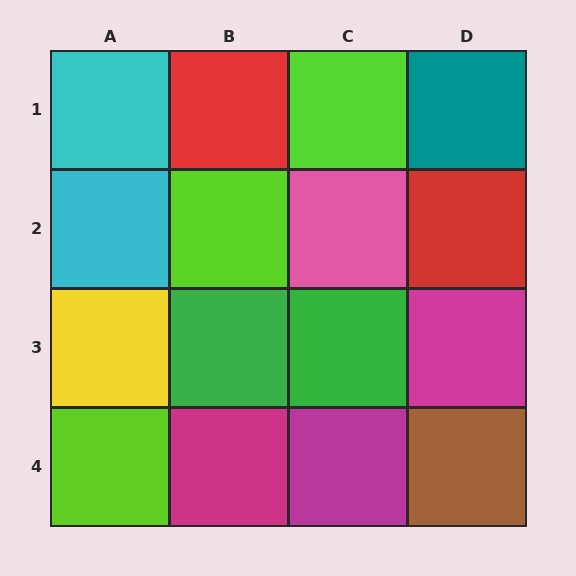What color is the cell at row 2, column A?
Cyan.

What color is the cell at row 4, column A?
Lime.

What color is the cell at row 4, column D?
Brown.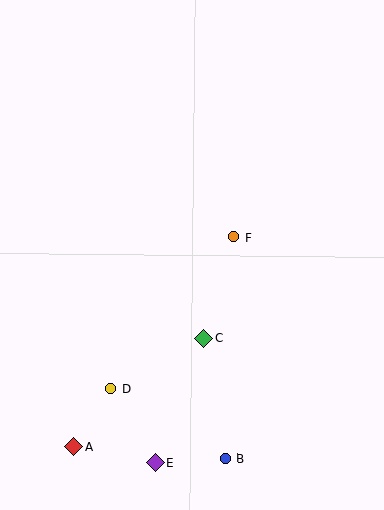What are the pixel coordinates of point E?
Point E is at (155, 462).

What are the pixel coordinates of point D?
Point D is at (110, 389).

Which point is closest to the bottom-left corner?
Point A is closest to the bottom-left corner.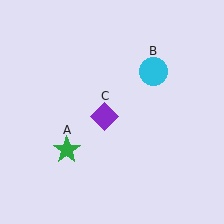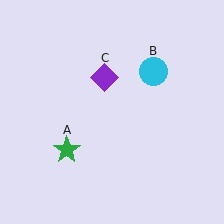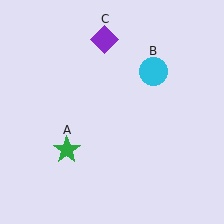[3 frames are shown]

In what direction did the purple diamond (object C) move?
The purple diamond (object C) moved up.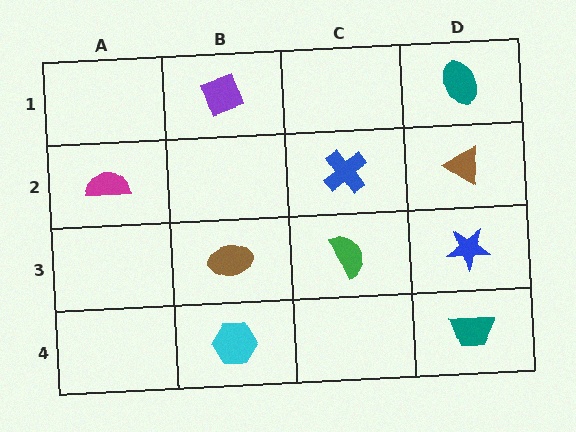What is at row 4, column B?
A cyan hexagon.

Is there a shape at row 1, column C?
No, that cell is empty.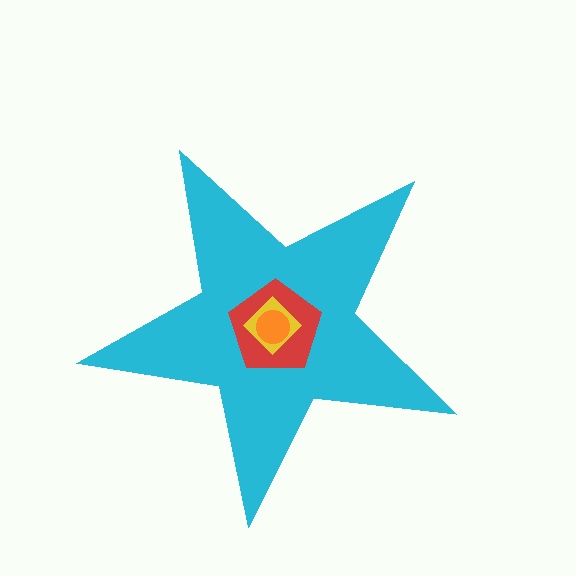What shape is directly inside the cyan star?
The red pentagon.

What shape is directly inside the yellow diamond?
The orange circle.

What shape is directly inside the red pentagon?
The yellow diamond.